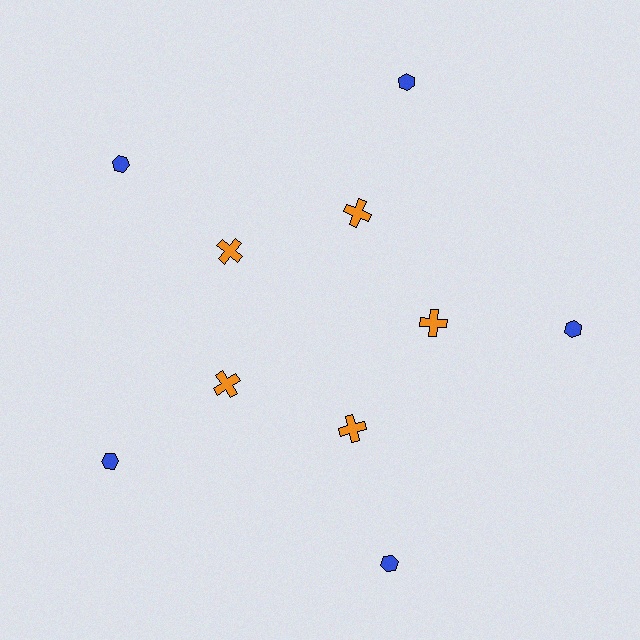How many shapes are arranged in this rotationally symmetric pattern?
There are 10 shapes, arranged in 5 groups of 2.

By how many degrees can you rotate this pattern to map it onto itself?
The pattern maps onto itself every 72 degrees of rotation.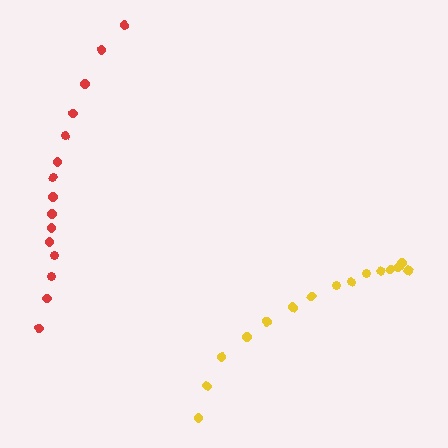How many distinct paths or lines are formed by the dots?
There are 2 distinct paths.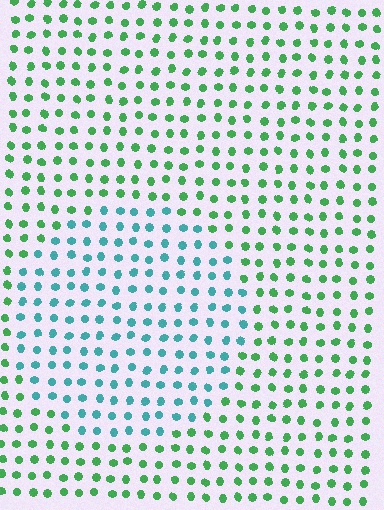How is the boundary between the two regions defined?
The boundary is defined purely by a slight shift in hue (about 49 degrees). Spacing, size, and orientation are identical on both sides.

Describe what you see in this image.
The image is filled with small green elements in a uniform arrangement. A circle-shaped region is visible where the elements are tinted to a slightly different hue, forming a subtle color boundary.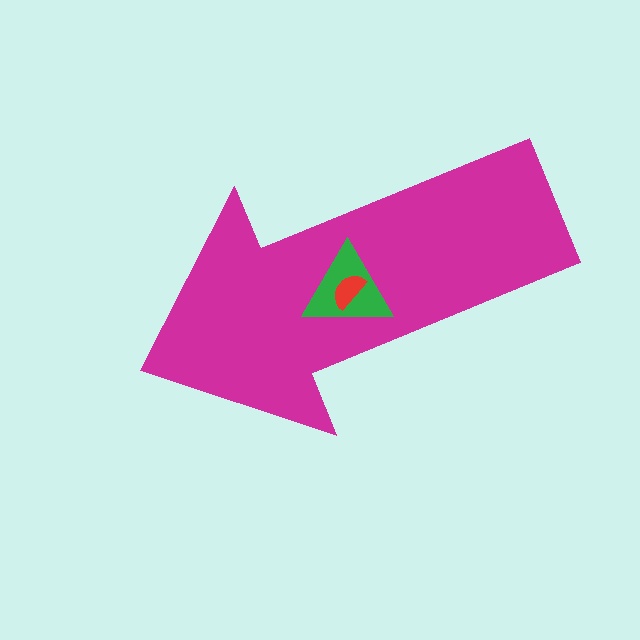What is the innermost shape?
The red semicircle.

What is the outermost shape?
The magenta arrow.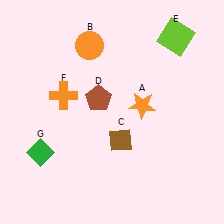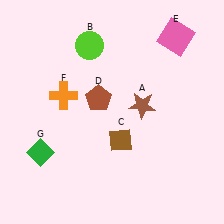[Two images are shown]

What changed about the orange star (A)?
In Image 1, A is orange. In Image 2, it changed to brown.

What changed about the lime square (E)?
In Image 1, E is lime. In Image 2, it changed to pink.